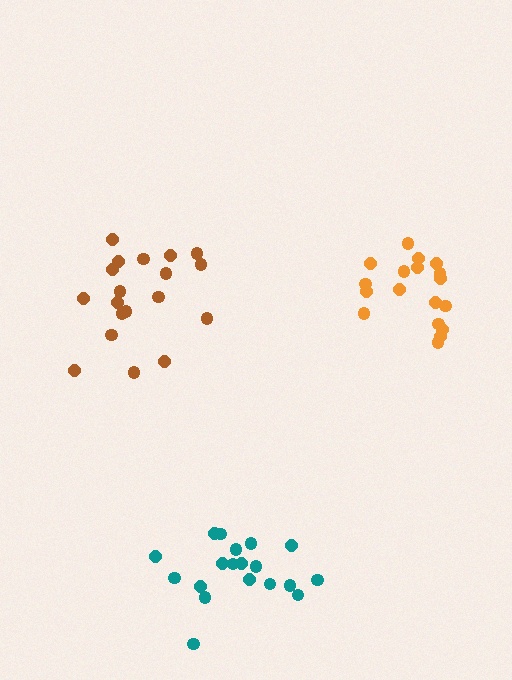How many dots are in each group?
Group 1: 19 dots, Group 2: 18 dots, Group 3: 19 dots (56 total).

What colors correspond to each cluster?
The clusters are colored: teal, orange, brown.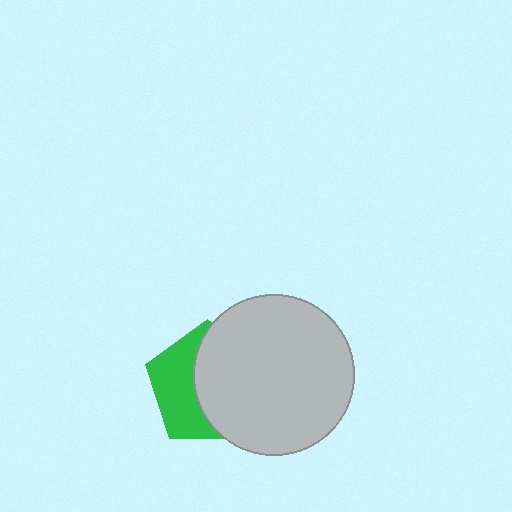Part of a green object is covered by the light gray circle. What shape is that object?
It is a pentagon.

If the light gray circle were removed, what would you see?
You would see the complete green pentagon.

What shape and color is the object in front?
The object in front is a light gray circle.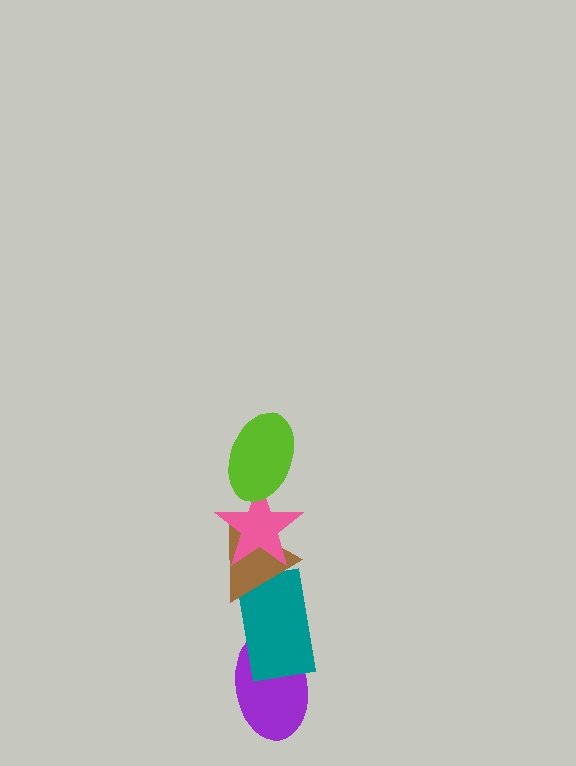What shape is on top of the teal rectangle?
The brown triangle is on top of the teal rectangle.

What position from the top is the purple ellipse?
The purple ellipse is 5th from the top.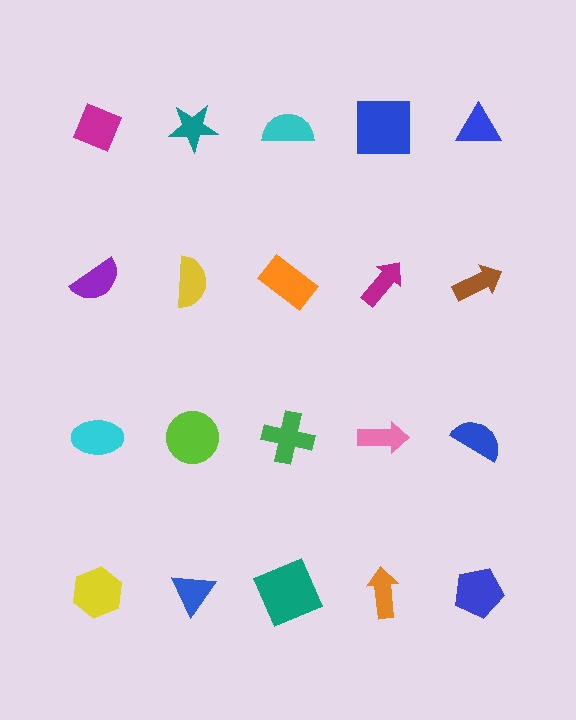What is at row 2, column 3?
An orange rectangle.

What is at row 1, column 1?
A magenta diamond.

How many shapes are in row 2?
5 shapes.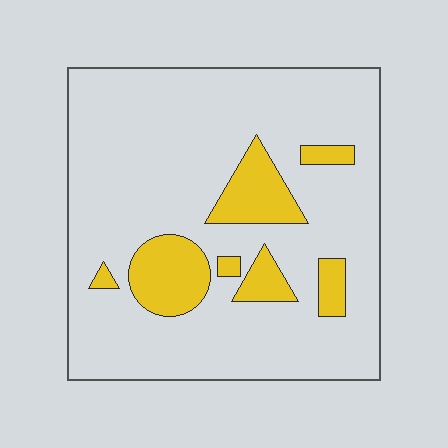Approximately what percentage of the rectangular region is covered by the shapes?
Approximately 15%.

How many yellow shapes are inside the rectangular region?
7.